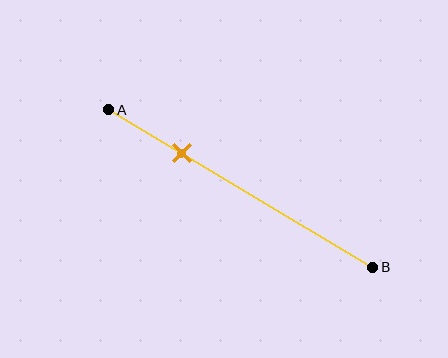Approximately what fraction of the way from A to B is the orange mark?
The orange mark is approximately 30% of the way from A to B.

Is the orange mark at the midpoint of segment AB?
No, the mark is at about 30% from A, not at the 50% midpoint.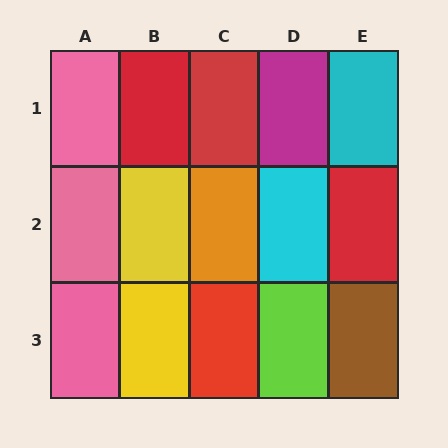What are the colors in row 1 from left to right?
Pink, red, red, magenta, cyan.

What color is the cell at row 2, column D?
Cyan.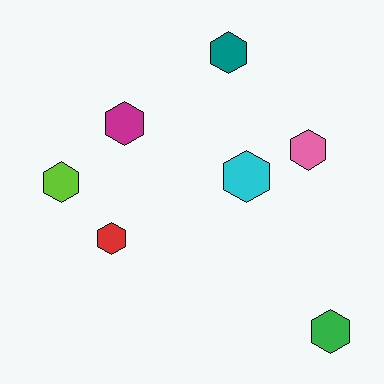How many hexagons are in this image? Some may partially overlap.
There are 7 hexagons.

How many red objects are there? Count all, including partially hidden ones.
There is 1 red object.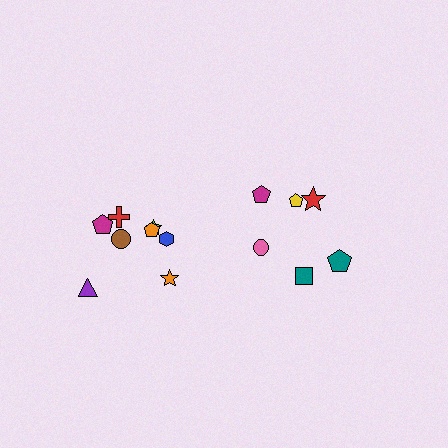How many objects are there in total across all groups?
There are 14 objects.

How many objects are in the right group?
There are 6 objects.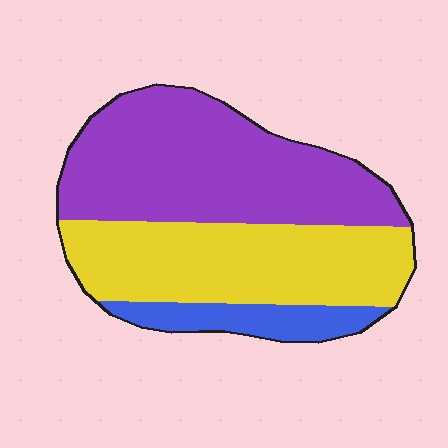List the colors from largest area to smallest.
From largest to smallest: purple, yellow, blue.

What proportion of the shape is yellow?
Yellow covers roughly 40% of the shape.